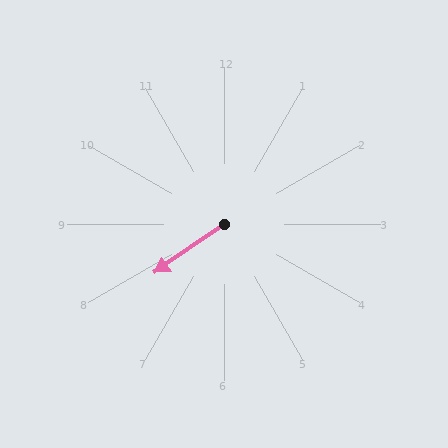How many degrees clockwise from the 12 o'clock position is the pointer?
Approximately 235 degrees.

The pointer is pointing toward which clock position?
Roughly 8 o'clock.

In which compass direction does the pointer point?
Southwest.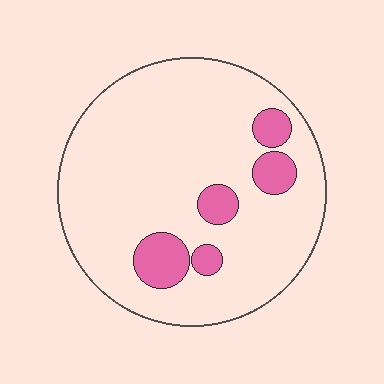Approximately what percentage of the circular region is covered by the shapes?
Approximately 15%.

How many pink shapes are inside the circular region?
5.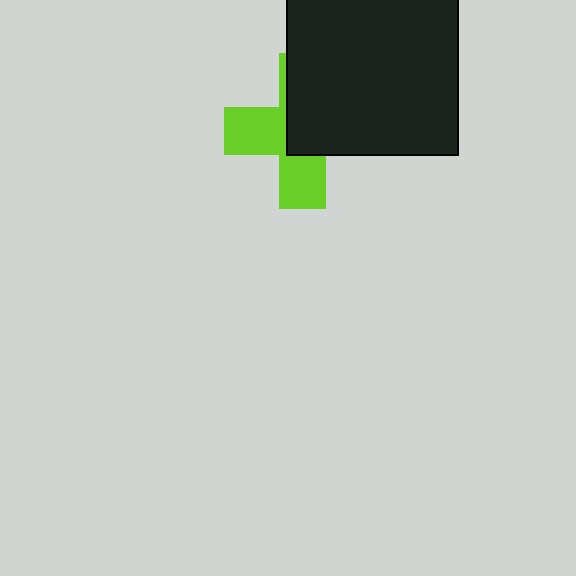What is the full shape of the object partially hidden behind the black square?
The partially hidden object is a lime cross.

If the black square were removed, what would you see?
You would see the complete lime cross.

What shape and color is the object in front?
The object in front is a black square.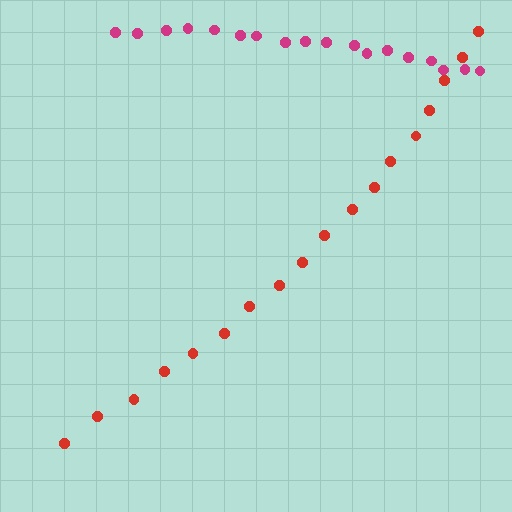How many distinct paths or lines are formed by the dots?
There are 2 distinct paths.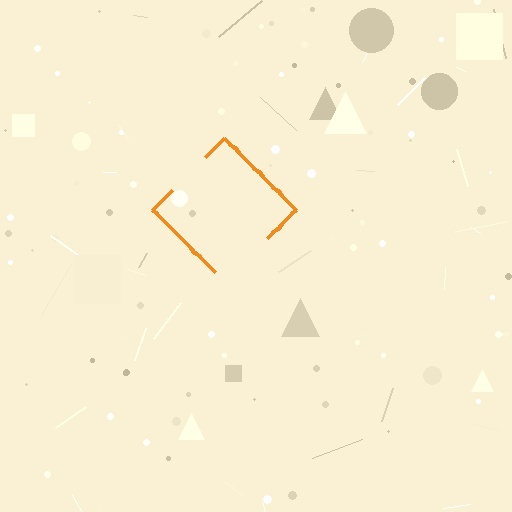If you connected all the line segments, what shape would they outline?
They would outline a diamond.